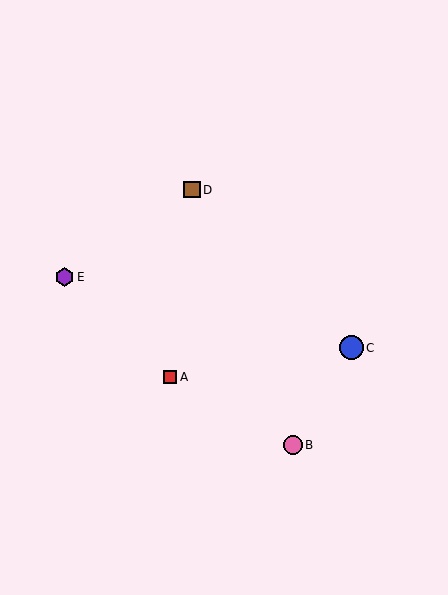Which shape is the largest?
The blue circle (labeled C) is the largest.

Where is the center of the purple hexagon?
The center of the purple hexagon is at (65, 277).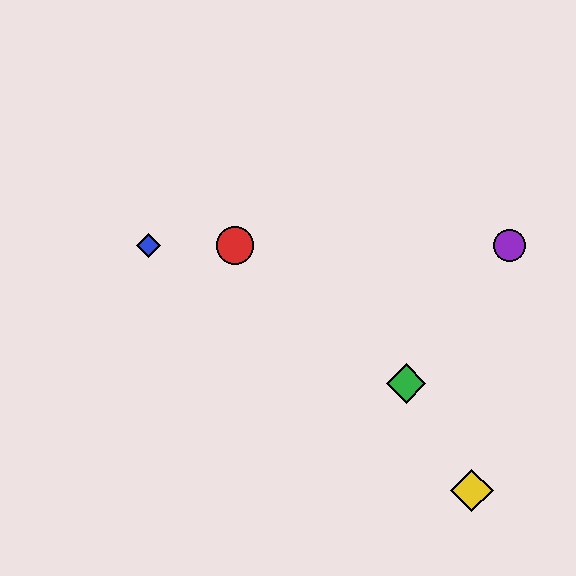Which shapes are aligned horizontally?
The red circle, the blue diamond, the purple circle are aligned horizontally.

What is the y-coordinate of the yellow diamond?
The yellow diamond is at y≈490.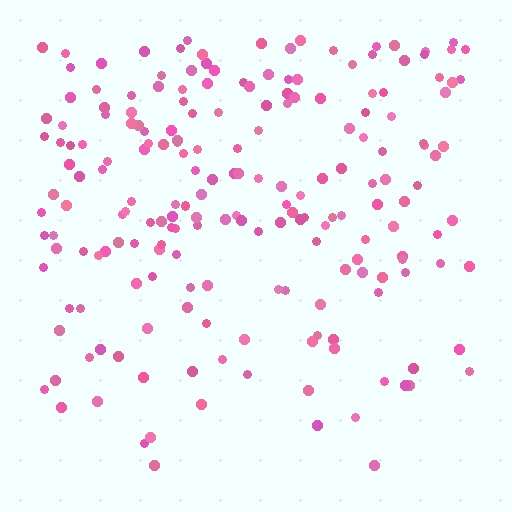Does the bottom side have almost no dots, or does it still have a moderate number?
Still a moderate number, just noticeably fewer than the top.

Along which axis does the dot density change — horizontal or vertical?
Vertical.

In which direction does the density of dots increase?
From bottom to top, with the top side densest.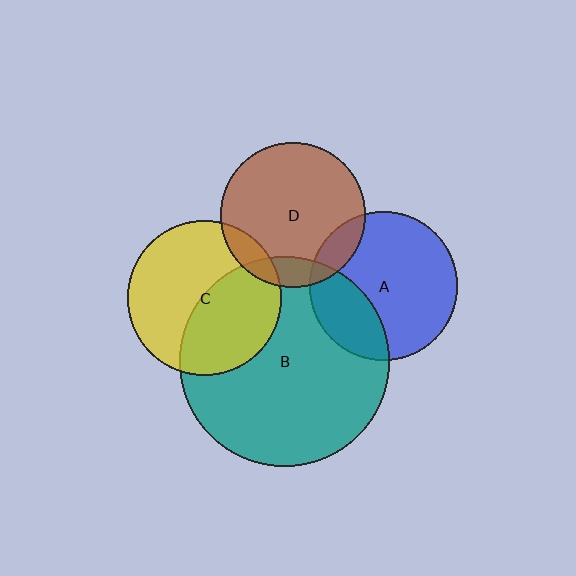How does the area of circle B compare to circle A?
Approximately 2.0 times.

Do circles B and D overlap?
Yes.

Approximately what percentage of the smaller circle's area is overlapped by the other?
Approximately 10%.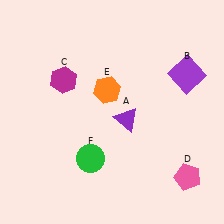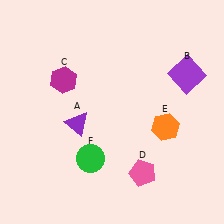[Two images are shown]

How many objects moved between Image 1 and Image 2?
3 objects moved between the two images.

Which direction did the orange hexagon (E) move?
The orange hexagon (E) moved right.